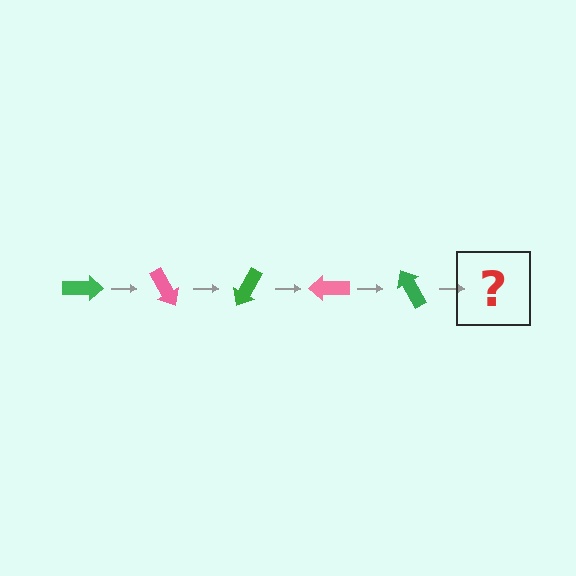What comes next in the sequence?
The next element should be a pink arrow, rotated 300 degrees from the start.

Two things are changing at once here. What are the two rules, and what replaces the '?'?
The two rules are that it rotates 60 degrees each step and the color cycles through green and pink. The '?' should be a pink arrow, rotated 300 degrees from the start.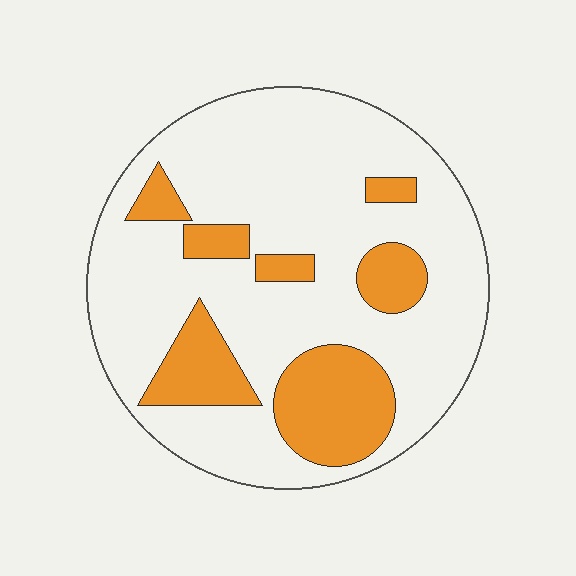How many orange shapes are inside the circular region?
7.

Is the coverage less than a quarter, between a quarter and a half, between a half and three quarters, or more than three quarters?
Less than a quarter.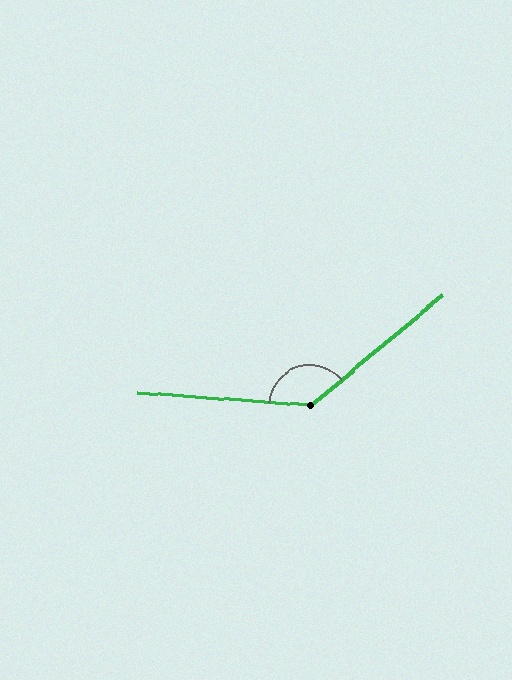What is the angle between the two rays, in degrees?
Approximately 136 degrees.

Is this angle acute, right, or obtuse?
It is obtuse.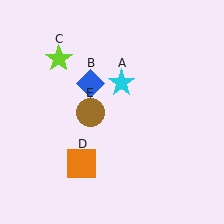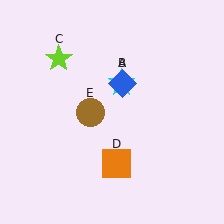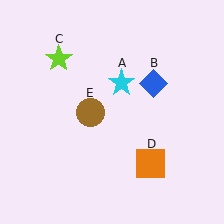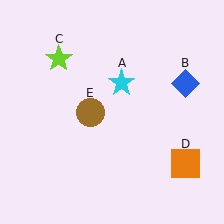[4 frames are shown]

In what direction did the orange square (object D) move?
The orange square (object D) moved right.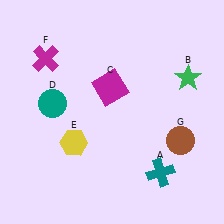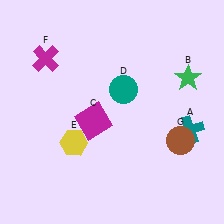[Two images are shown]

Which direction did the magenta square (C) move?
The magenta square (C) moved down.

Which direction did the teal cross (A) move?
The teal cross (A) moved up.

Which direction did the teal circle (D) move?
The teal circle (D) moved right.